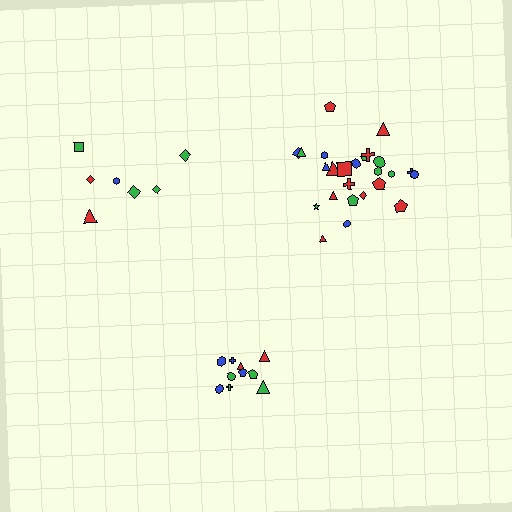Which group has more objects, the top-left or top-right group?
The top-right group.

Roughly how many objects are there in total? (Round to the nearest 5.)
Roughly 40 objects in total.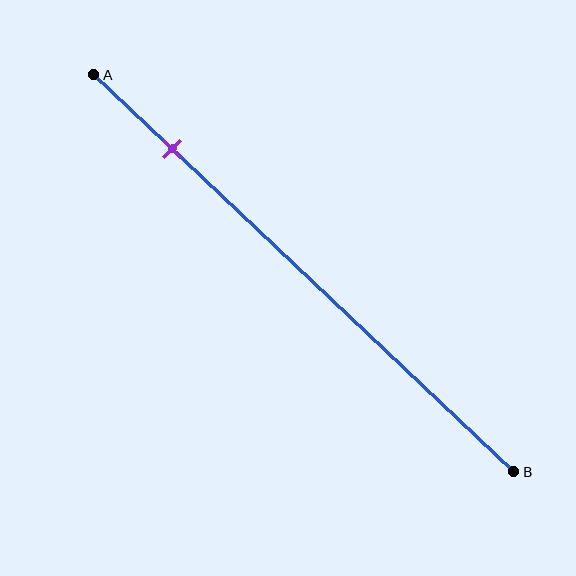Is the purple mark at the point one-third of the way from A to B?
No, the mark is at about 20% from A, not at the 33% one-third point.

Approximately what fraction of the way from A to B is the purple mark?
The purple mark is approximately 20% of the way from A to B.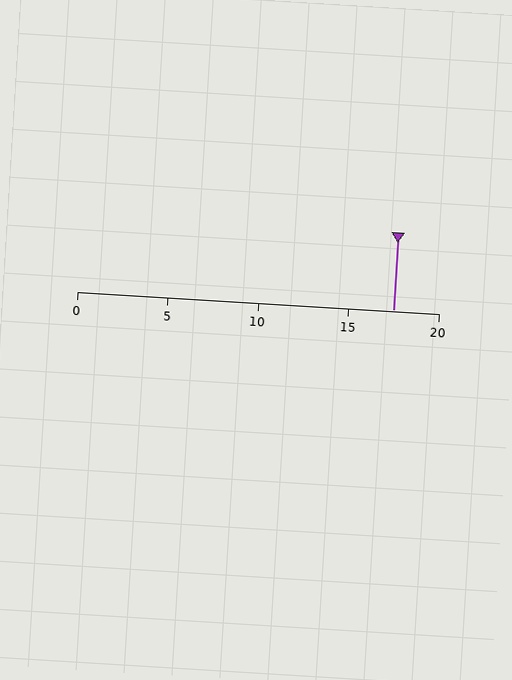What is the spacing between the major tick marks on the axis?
The major ticks are spaced 5 apart.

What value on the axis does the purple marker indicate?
The marker indicates approximately 17.5.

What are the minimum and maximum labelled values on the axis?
The axis runs from 0 to 20.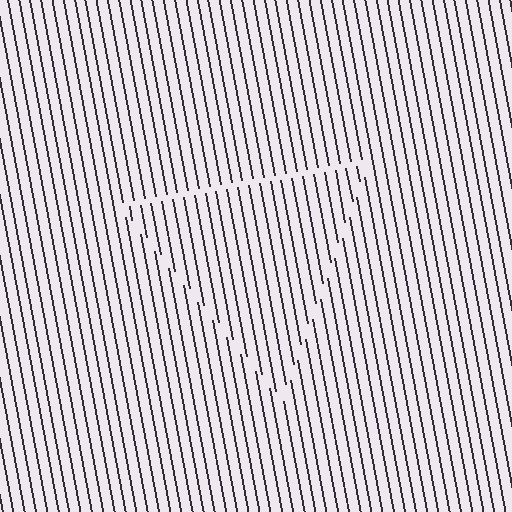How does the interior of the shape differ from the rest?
The interior of the shape contains the same grating, shifted by half a period — the contour is defined by the phase discontinuity where line-ends from the inner and outer gratings abut.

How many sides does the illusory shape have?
3 sides — the line-ends trace a triangle.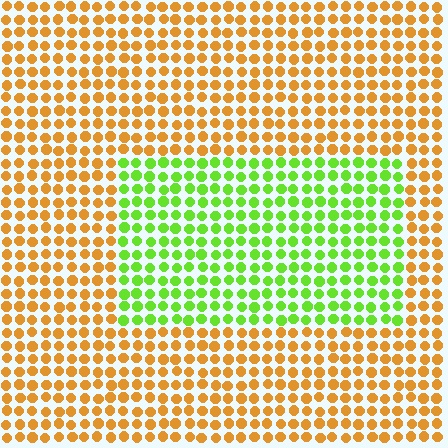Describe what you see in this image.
The image is filled with small orange elements in a uniform arrangement. A rectangle-shaped region is visible where the elements are tinted to a slightly different hue, forming a subtle color boundary.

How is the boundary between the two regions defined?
The boundary is defined purely by a slight shift in hue (about 67 degrees). Spacing, size, and orientation are identical on both sides.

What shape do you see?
I see a rectangle.